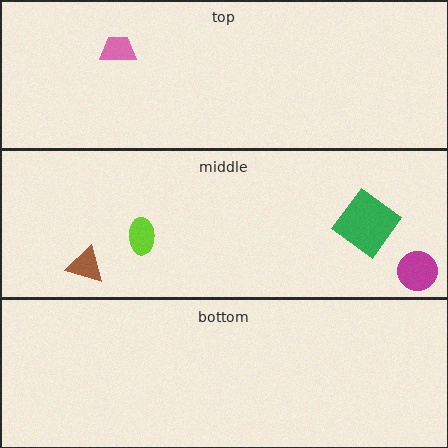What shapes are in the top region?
The pink trapezoid.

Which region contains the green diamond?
The middle region.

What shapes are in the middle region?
The brown triangle, the magenta circle, the lime ellipse, the green diamond.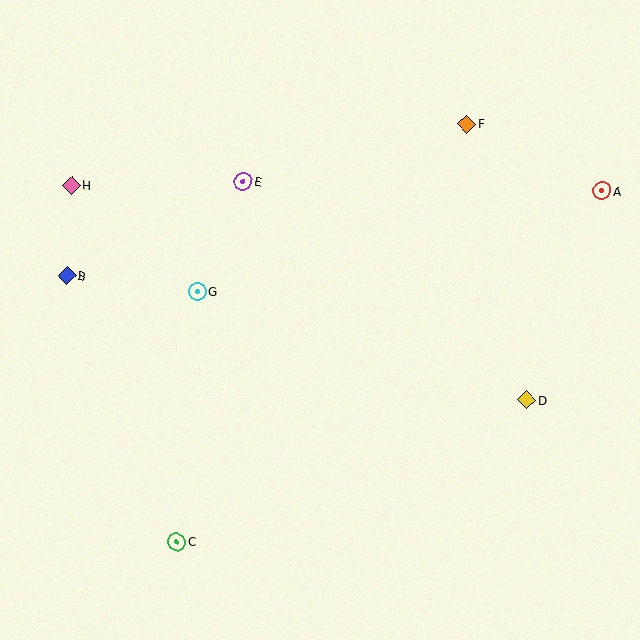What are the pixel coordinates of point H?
Point H is at (72, 185).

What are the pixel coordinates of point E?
Point E is at (243, 182).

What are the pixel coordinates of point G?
Point G is at (197, 291).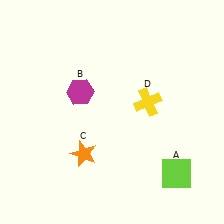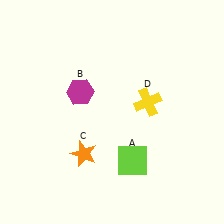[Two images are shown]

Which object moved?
The lime square (A) moved left.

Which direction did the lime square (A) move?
The lime square (A) moved left.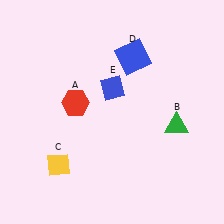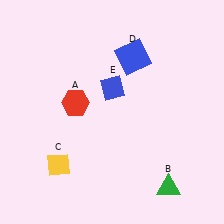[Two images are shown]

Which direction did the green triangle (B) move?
The green triangle (B) moved down.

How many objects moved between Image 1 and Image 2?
1 object moved between the two images.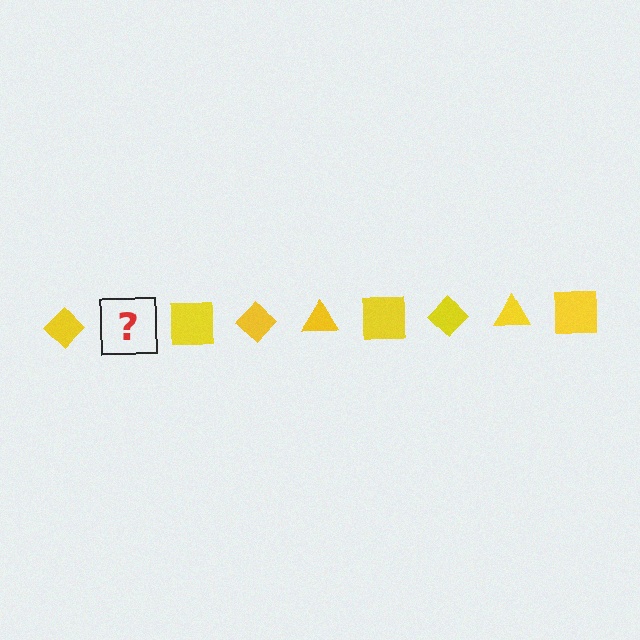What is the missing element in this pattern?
The missing element is a yellow triangle.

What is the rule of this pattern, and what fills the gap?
The rule is that the pattern cycles through diamond, triangle, square shapes in yellow. The gap should be filled with a yellow triangle.